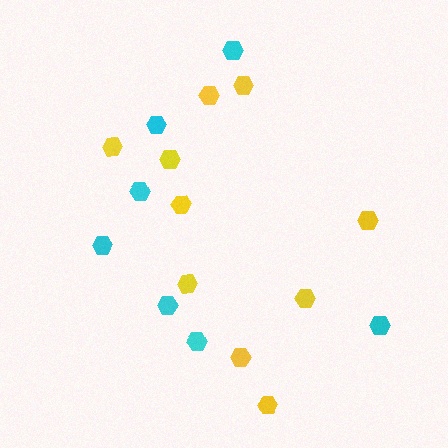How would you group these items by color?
There are 2 groups: one group of cyan hexagons (7) and one group of yellow hexagons (10).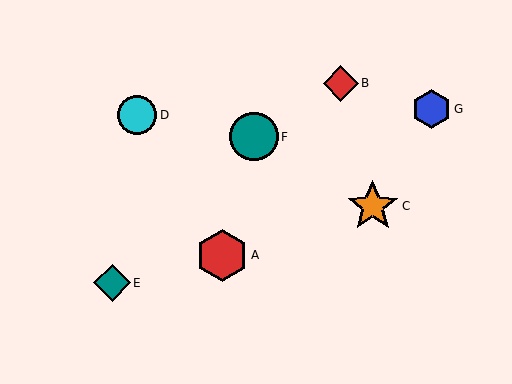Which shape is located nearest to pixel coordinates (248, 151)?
The teal circle (labeled F) at (254, 137) is nearest to that location.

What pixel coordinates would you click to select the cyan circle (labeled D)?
Click at (137, 115) to select the cyan circle D.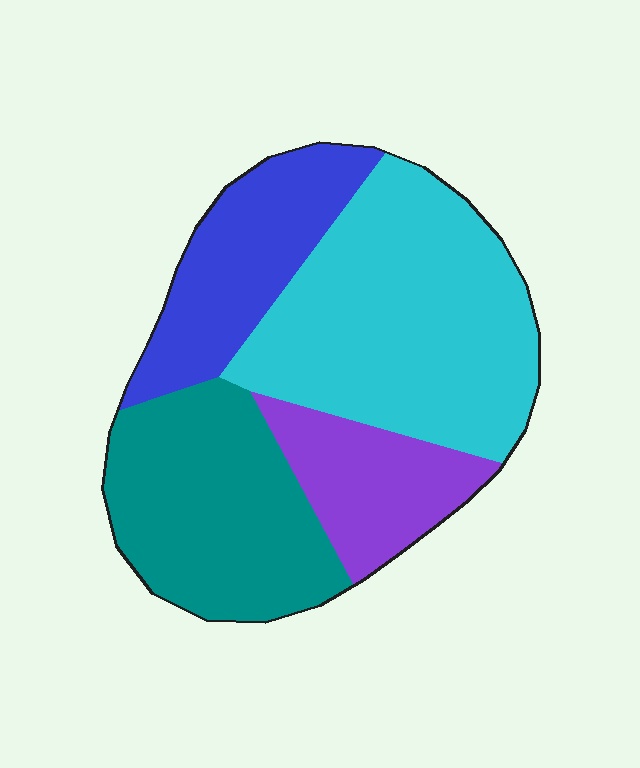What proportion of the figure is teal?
Teal covers roughly 30% of the figure.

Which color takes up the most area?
Cyan, at roughly 40%.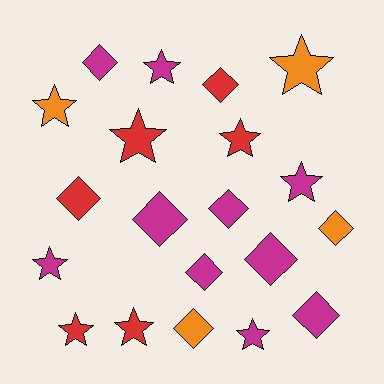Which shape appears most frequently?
Diamond, with 10 objects.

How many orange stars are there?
There are 2 orange stars.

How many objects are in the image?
There are 20 objects.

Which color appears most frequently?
Magenta, with 10 objects.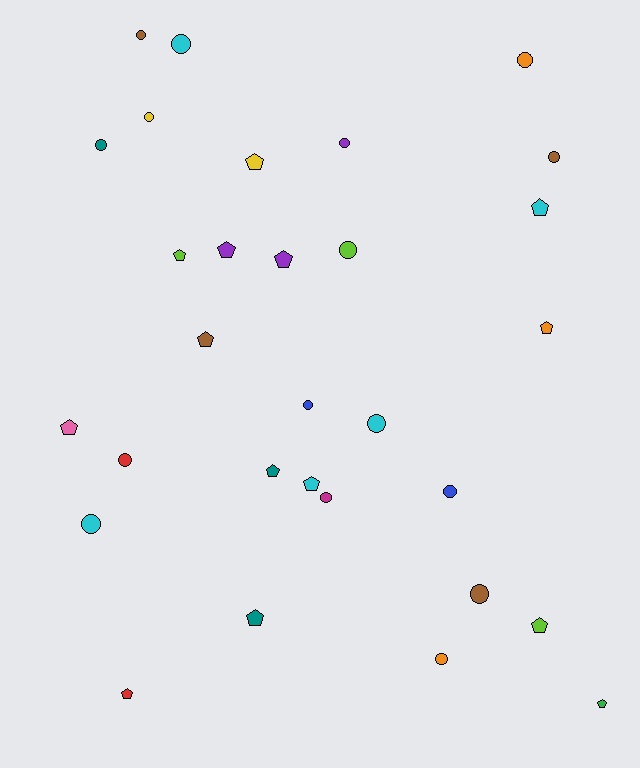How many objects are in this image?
There are 30 objects.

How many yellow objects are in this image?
There are 2 yellow objects.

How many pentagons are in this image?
There are 14 pentagons.